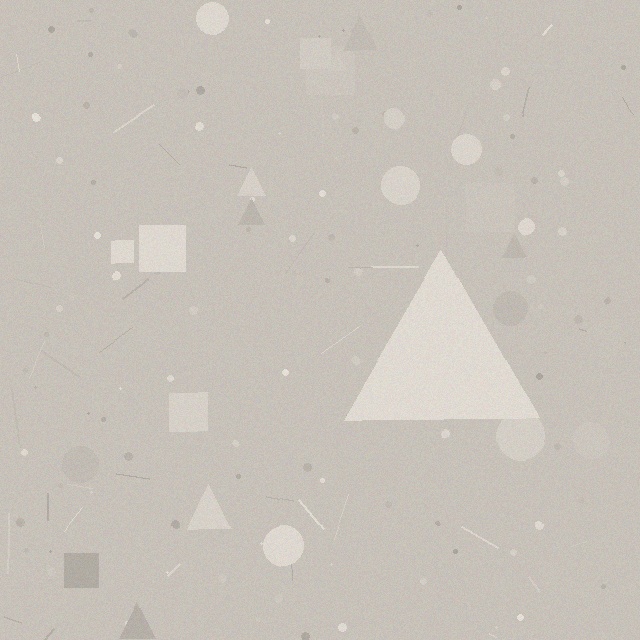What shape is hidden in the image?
A triangle is hidden in the image.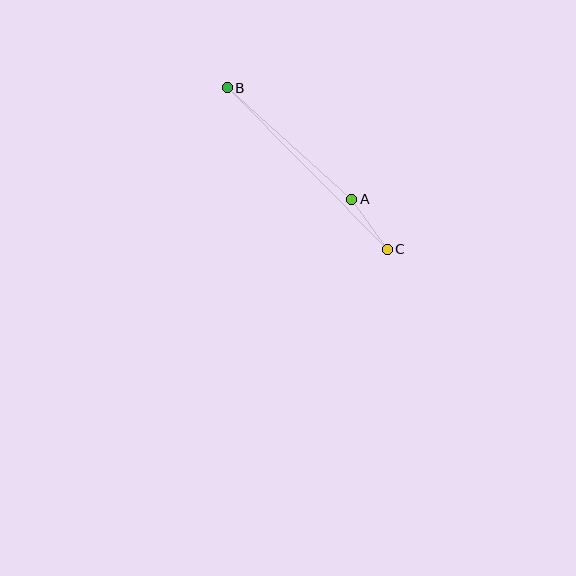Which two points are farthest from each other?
Points B and C are farthest from each other.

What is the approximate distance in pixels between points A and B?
The distance between A and B is approximately 167 pixels.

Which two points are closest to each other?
Points A and C are closest to each other.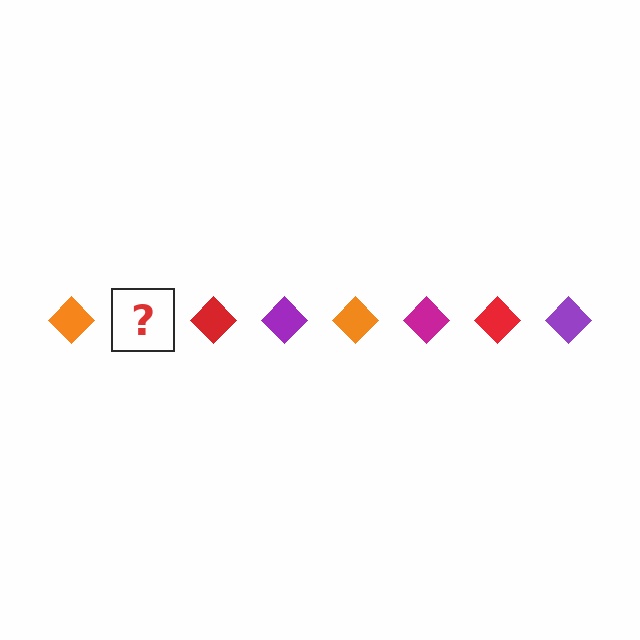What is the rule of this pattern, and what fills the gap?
The rule is that the pattern cycles through orange, magenta, red, purple diamonds. The gap should be filled with a magenta diamond.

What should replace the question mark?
The question mark should be replaced with a magenta diamond.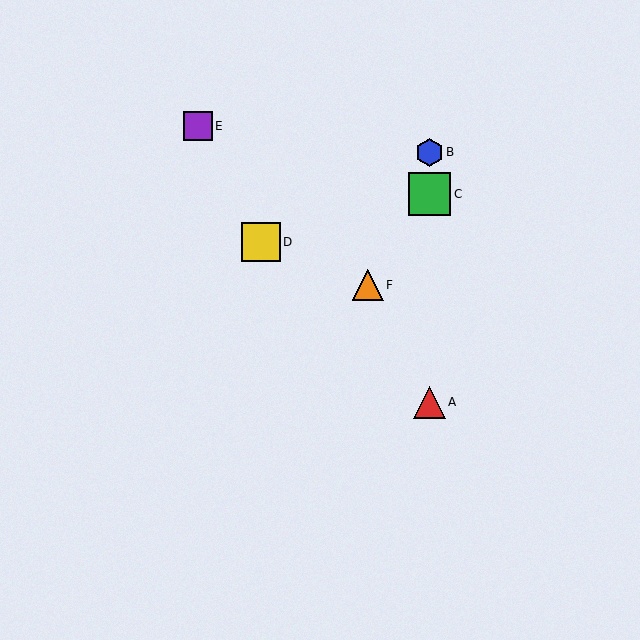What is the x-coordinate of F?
Object F is at x≈368.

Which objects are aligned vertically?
Objects A, B, C are aligned vertically.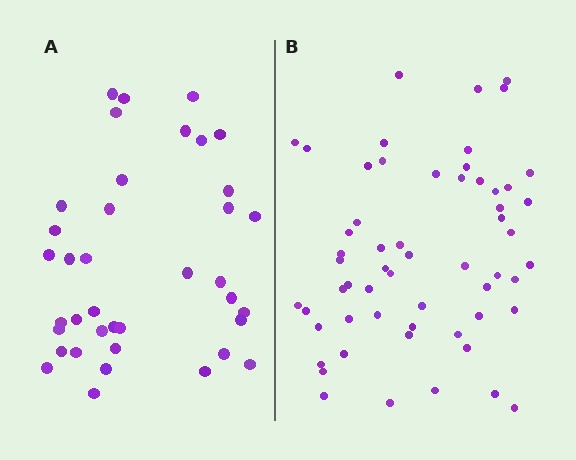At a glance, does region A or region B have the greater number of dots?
Region B (the right region) has more dots.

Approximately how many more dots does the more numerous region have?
Region B has approximately 20 more dots than region A.